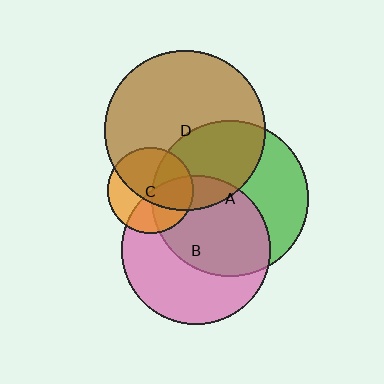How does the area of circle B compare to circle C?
Approximately 3.0 times.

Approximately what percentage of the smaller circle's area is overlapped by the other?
Approximately 60%.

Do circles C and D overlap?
Yes.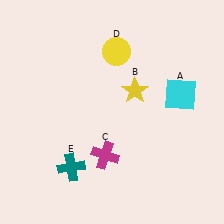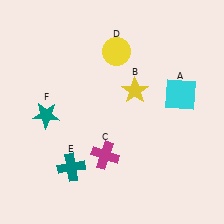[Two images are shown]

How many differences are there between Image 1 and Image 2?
There is 1 difference between the two images.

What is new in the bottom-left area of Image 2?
A teal star (F) was added in the bottom-left area of Image 2.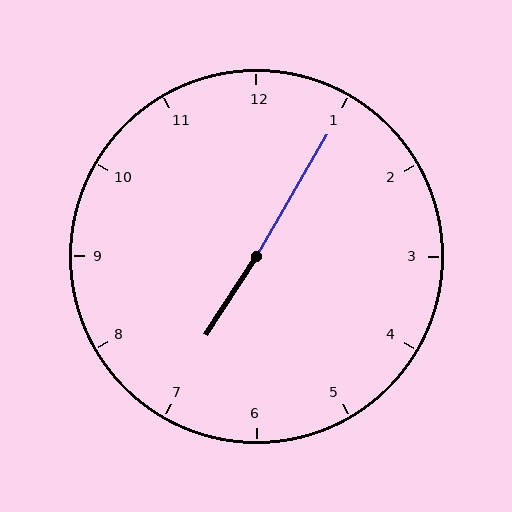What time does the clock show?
7:05.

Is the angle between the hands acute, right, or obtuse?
It is obtuse.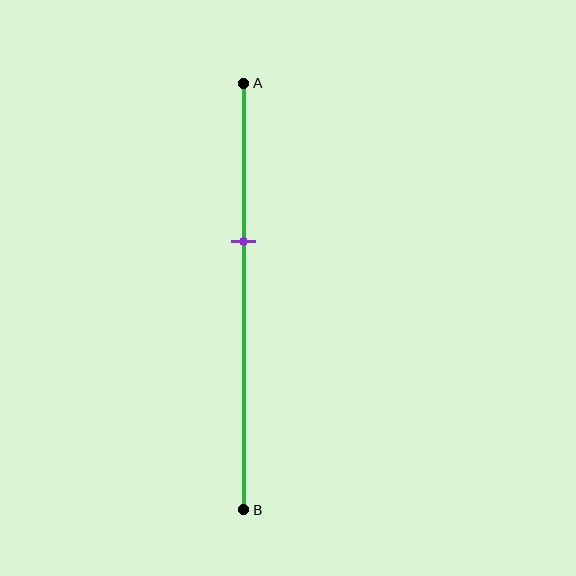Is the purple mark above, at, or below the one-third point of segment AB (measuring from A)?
The purple mark is below the one-third point of segment AB.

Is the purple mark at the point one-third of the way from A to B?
No, the mark is at about 35% from A, not at the 33% one-third point.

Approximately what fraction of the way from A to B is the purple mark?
The purple mark is approximately 35% of the way from A to B.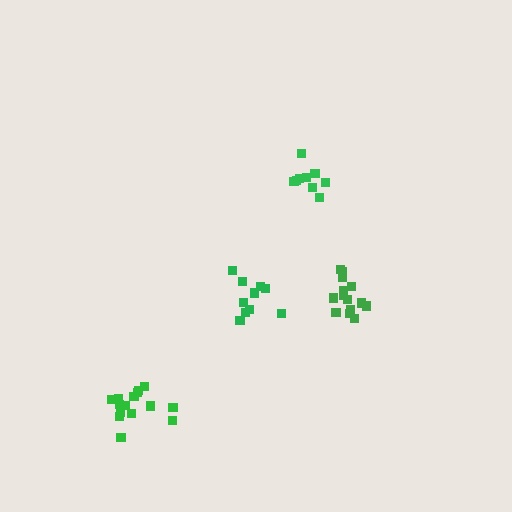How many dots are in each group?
Group 1: 9 dots, Group 2: 10 dots, Group 3: 15 dots, Group 4: 14 dots (48 total).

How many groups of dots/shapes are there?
There are 4 groups.